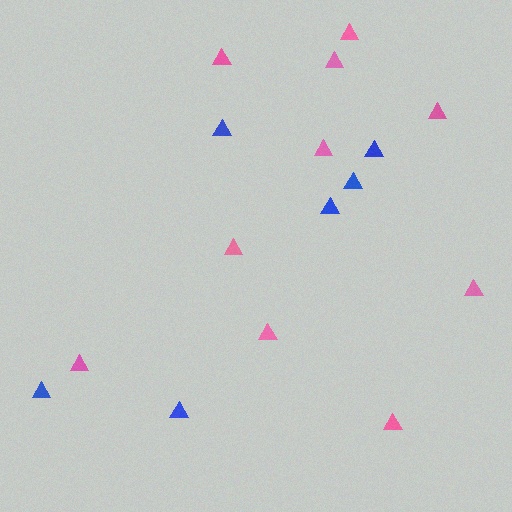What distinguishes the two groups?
There are 2 groups: one group of pink triangles (10) and one group of blue triangles (6).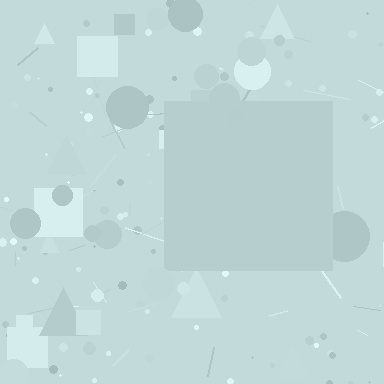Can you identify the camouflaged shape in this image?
The camouflaged shape is a square.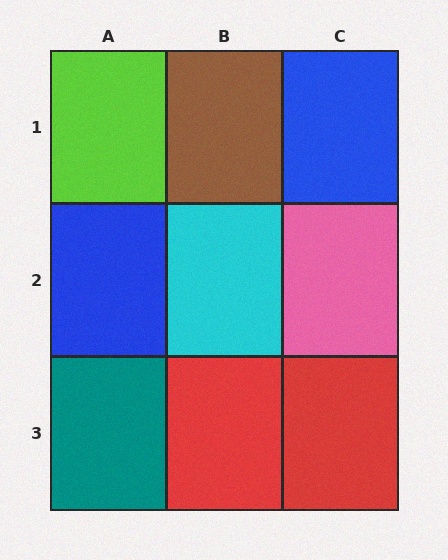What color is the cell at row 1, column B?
Brown.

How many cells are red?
2 cells are red.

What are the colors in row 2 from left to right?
Blue, cyan, pink.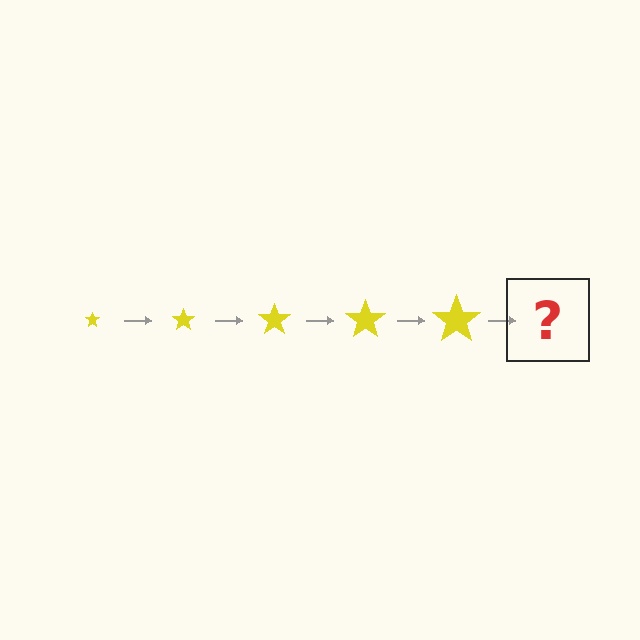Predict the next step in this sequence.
The next step is a yellow star, larger than the previous one.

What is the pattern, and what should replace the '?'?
The pattern is that the star gets progressively larger each step. The '?' should be a yellow star, larger than the previous one.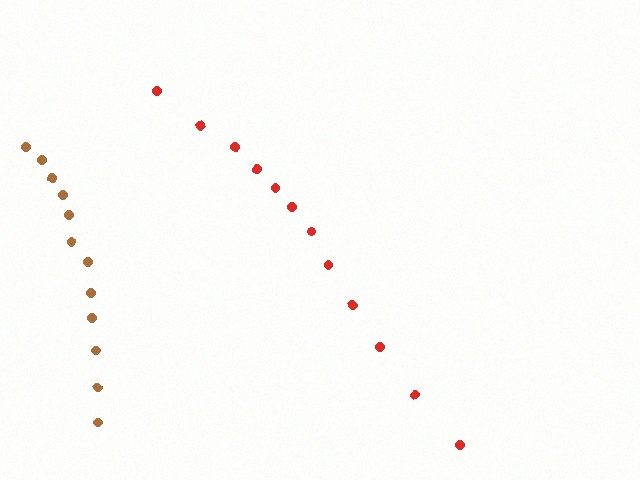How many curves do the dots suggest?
There are 2 distinct paths.